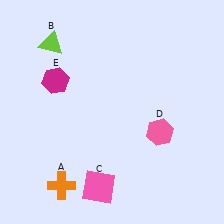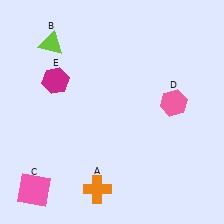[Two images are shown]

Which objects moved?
The objects that moved are: the orange cross (A), the pink square (C), the pink hexagon (D).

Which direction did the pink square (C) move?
The pink square (C) moved left.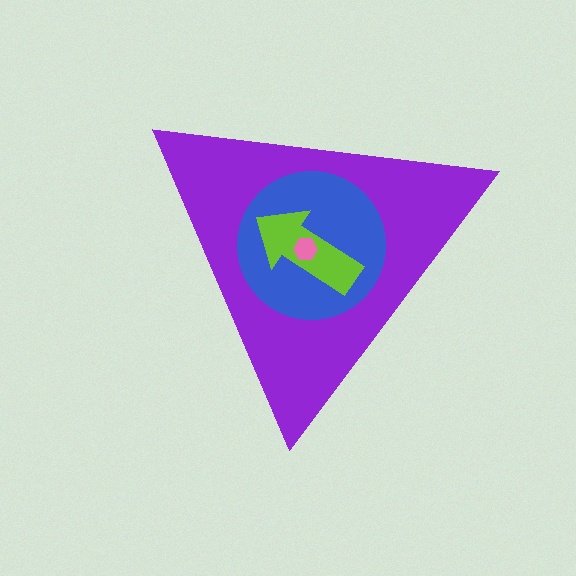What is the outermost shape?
The purple triangle.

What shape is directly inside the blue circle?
The lime arrow.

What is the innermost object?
The pink hexagon.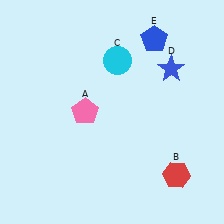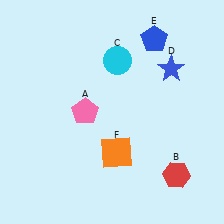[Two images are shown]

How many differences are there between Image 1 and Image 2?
There is 1 difference between the two images.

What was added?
An orange square (F) was added in Image 2.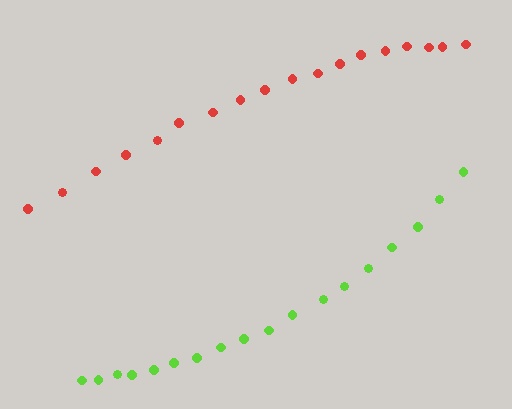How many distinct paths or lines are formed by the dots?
There are 2 distinct paths.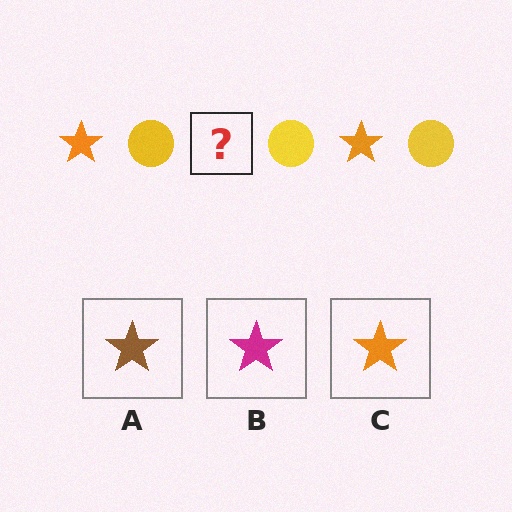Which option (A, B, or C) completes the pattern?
C.